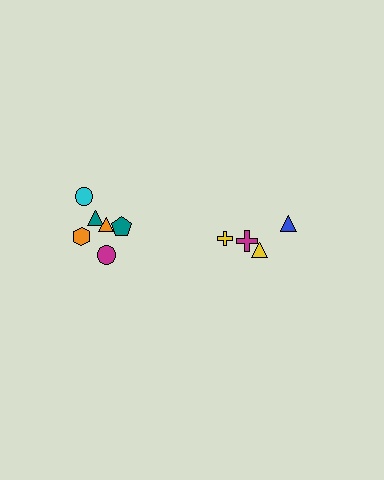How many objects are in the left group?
There are 6 objects.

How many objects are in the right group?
There are 4 objects.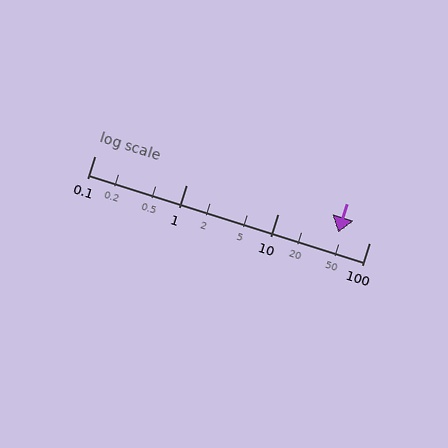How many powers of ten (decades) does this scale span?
The scale spans 3 decades, from 0.1 to 100.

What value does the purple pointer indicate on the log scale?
The pointer indicates approximately 46.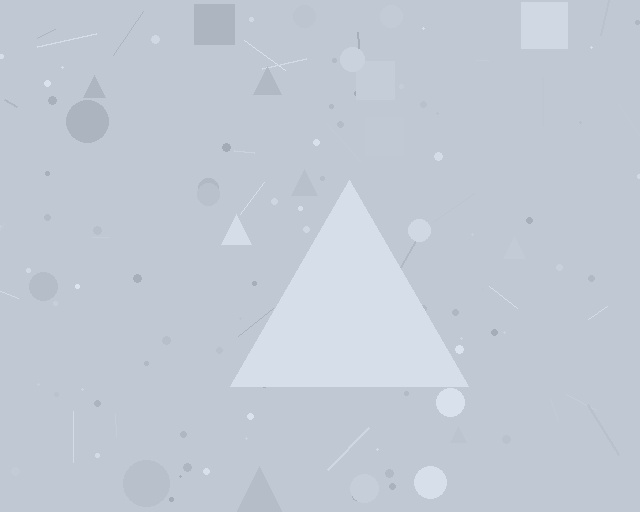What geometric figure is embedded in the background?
A triangle is embedded in the background.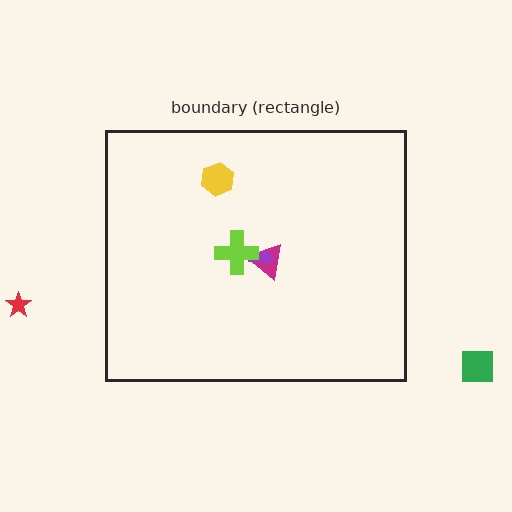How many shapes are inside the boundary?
4 inside, 2 outside.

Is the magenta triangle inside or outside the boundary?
Inside.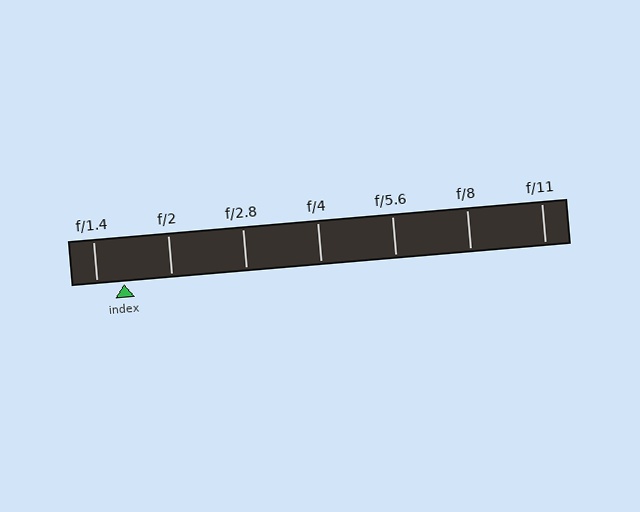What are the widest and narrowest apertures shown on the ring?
The widest aperture shown is f/1.4 and the narrowest is f/11.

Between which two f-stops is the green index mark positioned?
The index mark is between f/1.4 and f/2.